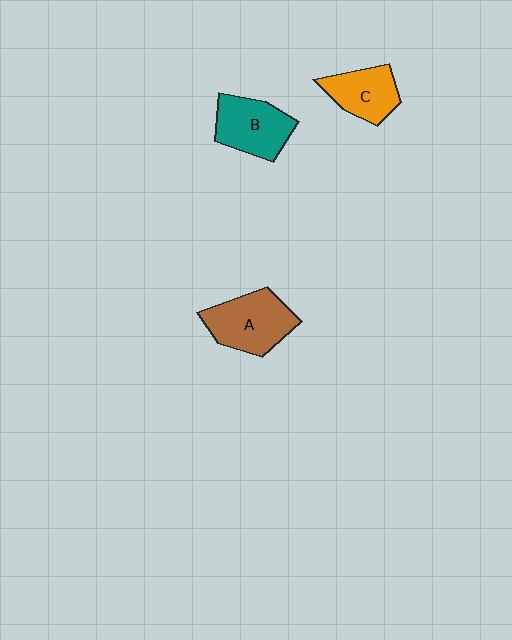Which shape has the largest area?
Shape A (brown).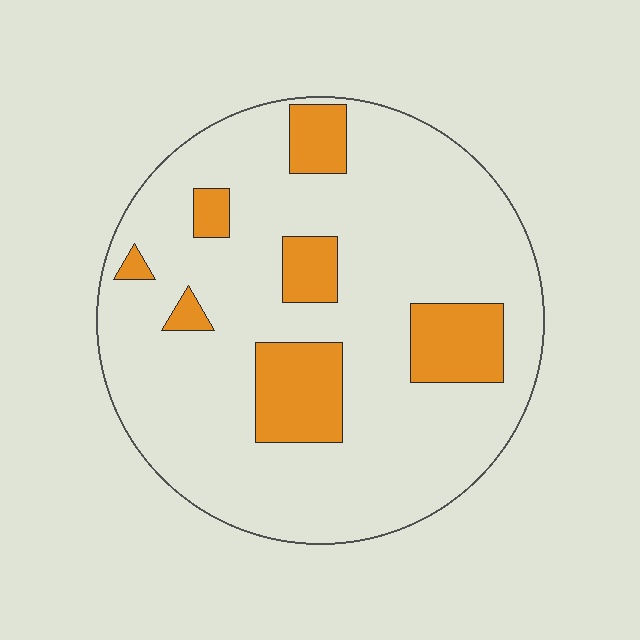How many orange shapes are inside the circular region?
7.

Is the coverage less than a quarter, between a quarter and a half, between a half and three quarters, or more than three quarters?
Less than a quarter.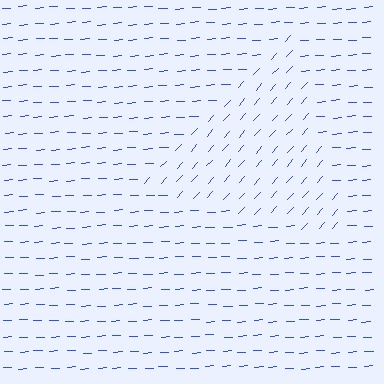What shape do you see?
I see a triangle.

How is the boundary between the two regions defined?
The boundary is defined purely by a change in line orientation (approximately 45 degrees difference). All lines are the same color and thickness.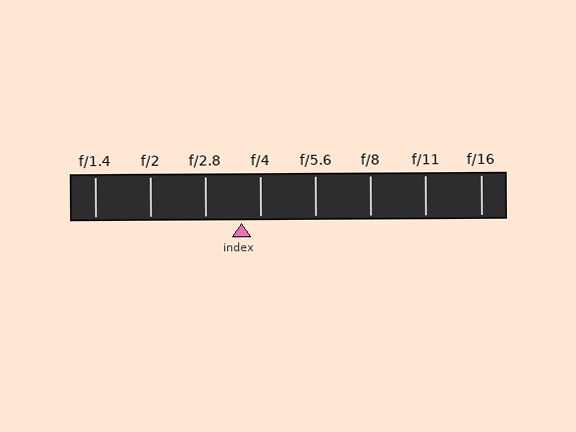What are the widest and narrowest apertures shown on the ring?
The widest aperture shown is f/1.4 and the narrowest is f/16.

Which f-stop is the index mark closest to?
The index mark is closest to f/4.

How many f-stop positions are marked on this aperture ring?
There are 8 f-stop positions marked.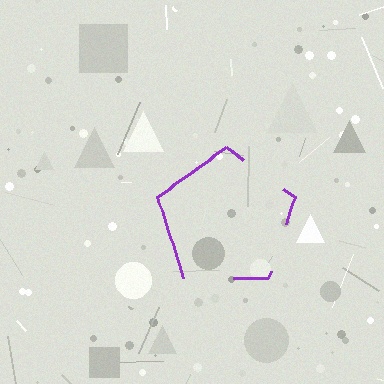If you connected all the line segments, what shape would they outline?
They would outline a pentagon.